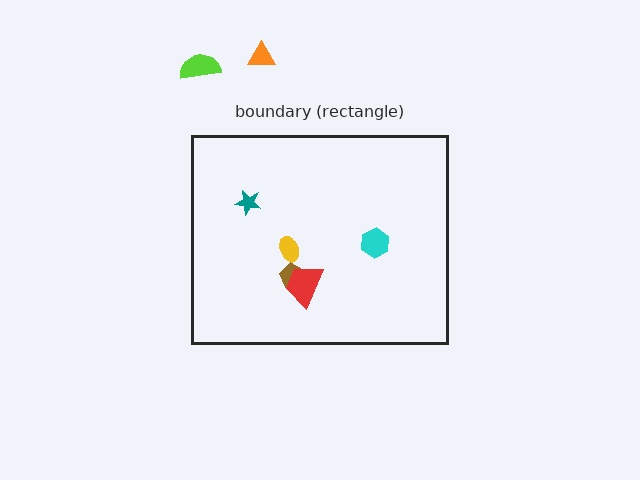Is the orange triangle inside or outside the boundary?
Outside.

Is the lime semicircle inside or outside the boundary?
Outside.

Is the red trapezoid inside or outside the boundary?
Inside.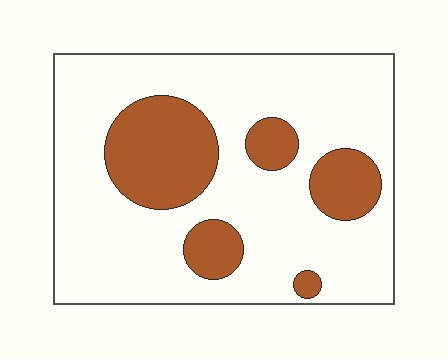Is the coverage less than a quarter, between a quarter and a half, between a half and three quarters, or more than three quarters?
Less than a quarter.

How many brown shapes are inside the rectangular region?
5.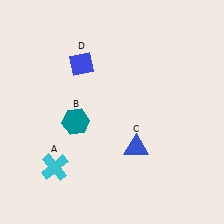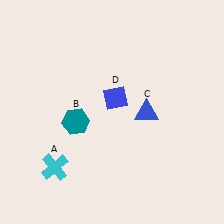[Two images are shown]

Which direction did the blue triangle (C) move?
The blue triangle (C) moved up.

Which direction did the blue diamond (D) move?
The blue diamond (D) moved down.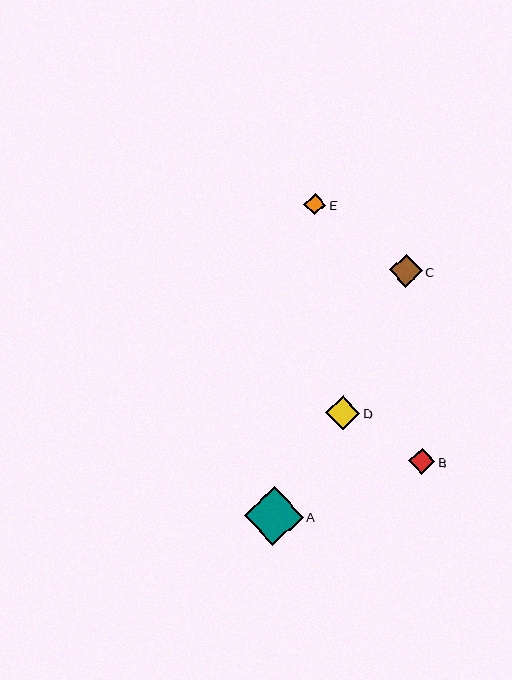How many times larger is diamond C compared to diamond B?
Diamond C is approximately 1.2 times the size of diamond B.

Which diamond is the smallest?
Diamond E is the smallest with a size of approximately 22 pixels.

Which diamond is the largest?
Diamond A is the largest with a size of approximately 58 pixels.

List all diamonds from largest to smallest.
From largest to smallest: A, D, C, B, E.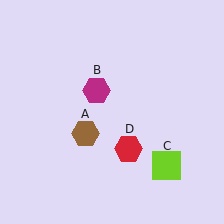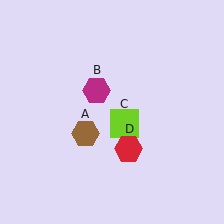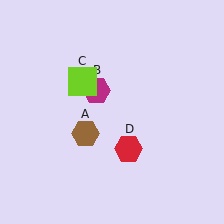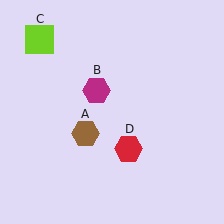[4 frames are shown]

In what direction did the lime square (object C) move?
The lime square (object C) moved up and to the left.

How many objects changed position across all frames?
1 object changed position: lime square (object C).